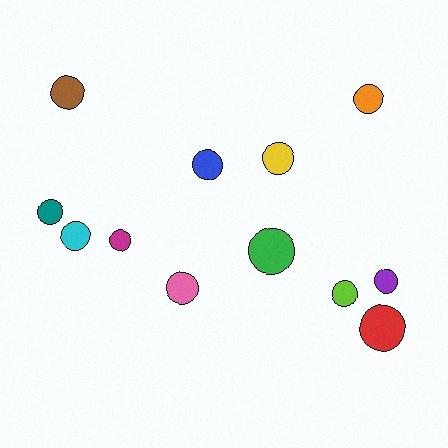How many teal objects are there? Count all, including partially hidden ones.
There is 1 teal object.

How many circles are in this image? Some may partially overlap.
There are 12 circles.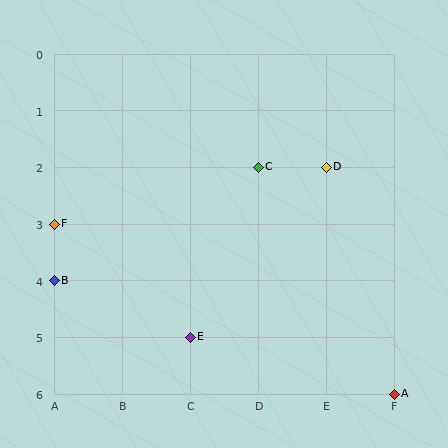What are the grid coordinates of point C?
Point C is at grid coordinates (D, 2).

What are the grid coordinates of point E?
Point E is at grid coordinates (C, 5).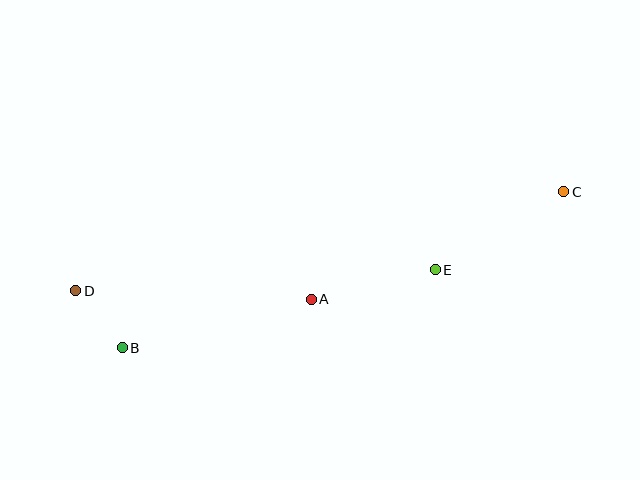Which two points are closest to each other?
Points B and D are closest to each other.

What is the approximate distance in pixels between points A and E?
The distance between A and E is approximately 127 pixels.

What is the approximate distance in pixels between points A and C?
The distance between A and C is approximately 275 pixels.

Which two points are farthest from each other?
Points C and D are farthest from each other.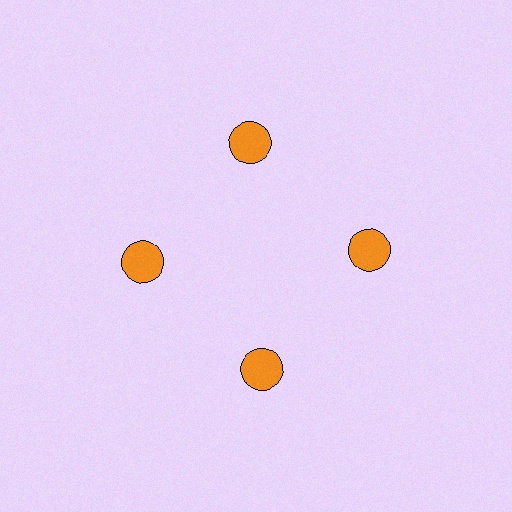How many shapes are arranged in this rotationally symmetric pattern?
There are 4 shapes, arranged in 4 groups of 1.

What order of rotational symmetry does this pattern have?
This pattern has 4-fold rotational symmetry.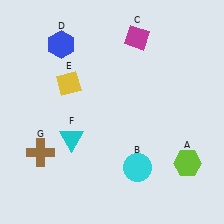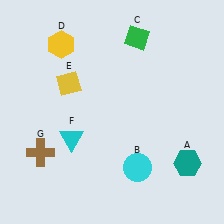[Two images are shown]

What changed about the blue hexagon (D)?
In Image 1, D is blue. In Image 2, it changed to yellow.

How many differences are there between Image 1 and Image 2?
There are 3 differences between the two images.